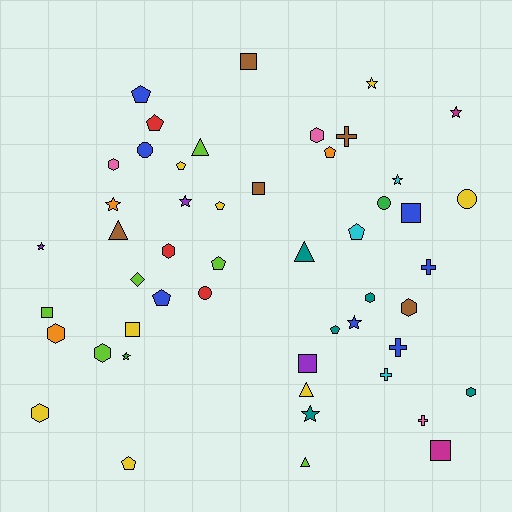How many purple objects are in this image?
There are 3 purple objects.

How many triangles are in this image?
There are 5 triangles.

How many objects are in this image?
There are 50 objects.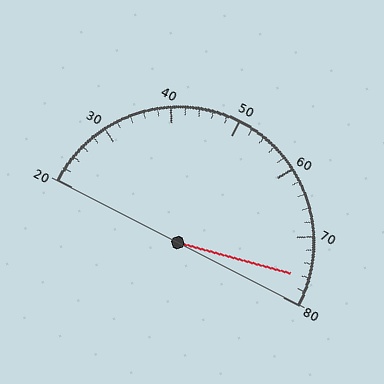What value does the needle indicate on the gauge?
The needle indicates approximately 76.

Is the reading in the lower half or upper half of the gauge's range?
The reading is in the upper half of the range (20 to 80).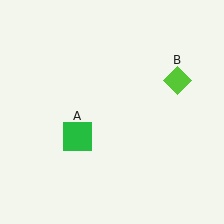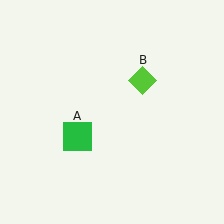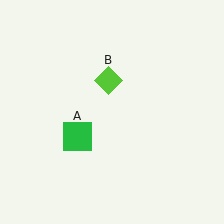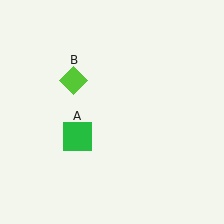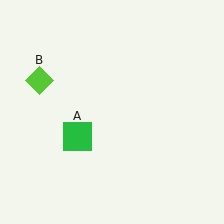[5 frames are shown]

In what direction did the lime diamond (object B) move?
The lime diamond (object B) moved left.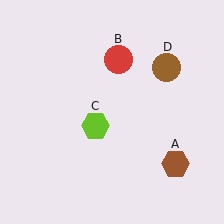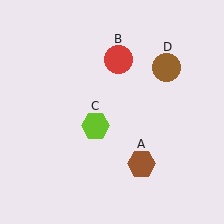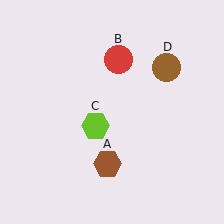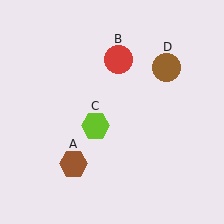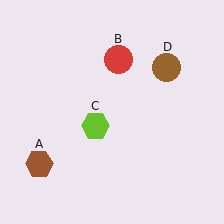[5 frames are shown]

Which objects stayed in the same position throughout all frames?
Red circle (object B) and lime hexagon (object C) and brown circle (object D) remained stationary.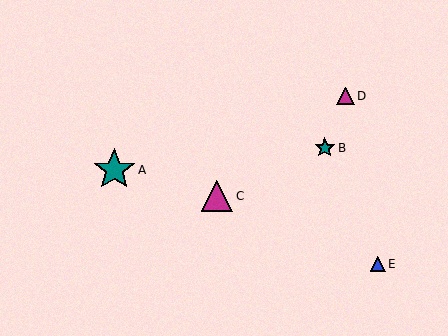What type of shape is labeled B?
Shape B is a teal star.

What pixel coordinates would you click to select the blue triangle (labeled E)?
Click at (378, 264) to select the blue triangle E.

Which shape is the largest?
The teal star (labeled A) is the largest.